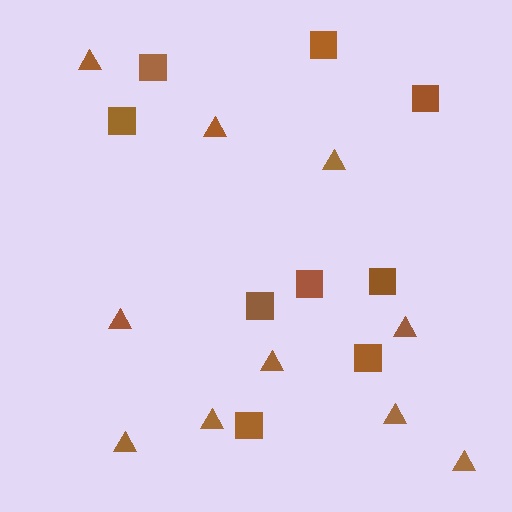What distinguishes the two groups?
There are 2 groups: one group of squares (9) and one group of triangles (10).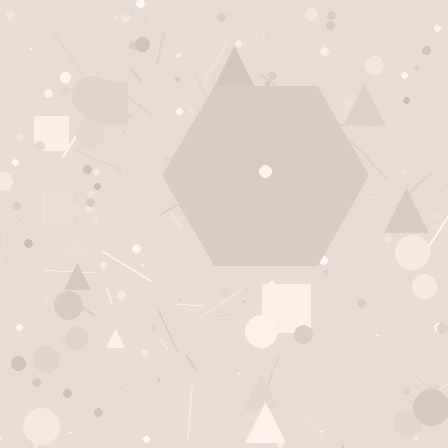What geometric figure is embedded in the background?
A hexagon is embedded in the background.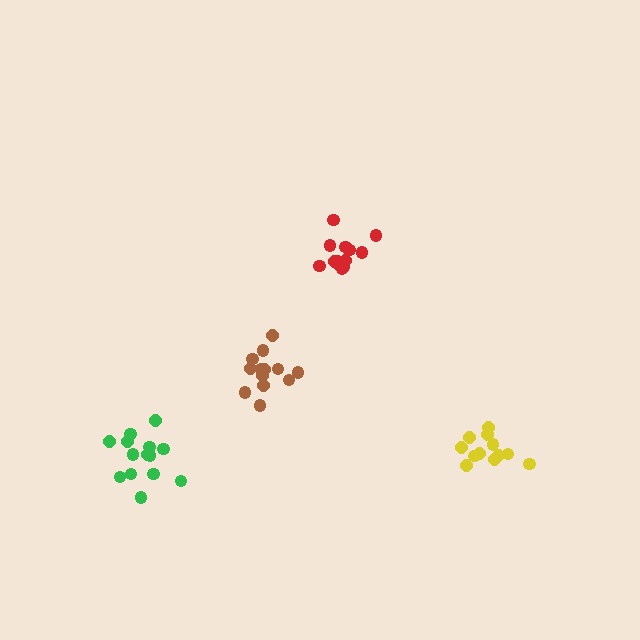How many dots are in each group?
Group 1: 12 dots, Group 2: 13 dots, Group 3: 14 dots, Group 4: 14 dots (53 total).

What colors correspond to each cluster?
The clusters are colored: yellow, brown, green, red.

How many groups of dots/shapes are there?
There are 4 groups.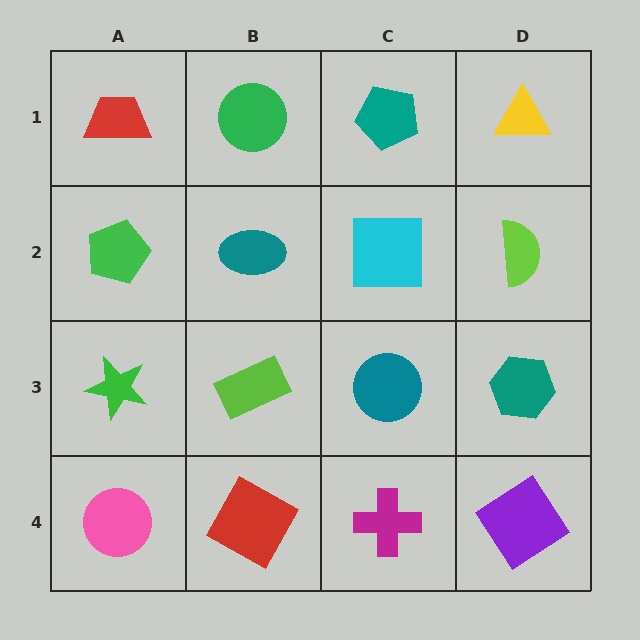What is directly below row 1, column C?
A cyan square.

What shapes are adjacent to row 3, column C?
A cyan square (row 2, column C), a magenta cross (row 4, column C), a lime rectangle (row 3, column B), a teal hexagon (row 3, column D).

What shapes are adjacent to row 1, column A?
A green pentagon (row 2, column A), a green circle (row 1, column B).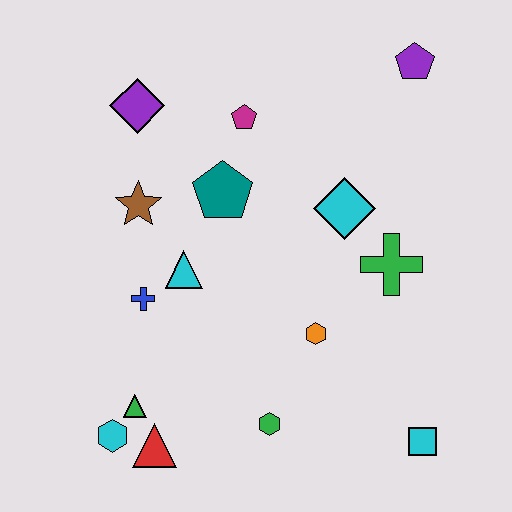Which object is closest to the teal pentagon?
The magenta pentagon is closest to the teal pentagon.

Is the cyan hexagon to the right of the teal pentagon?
No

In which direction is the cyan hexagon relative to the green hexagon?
The cyan hexagon is to the left of the green hexagon.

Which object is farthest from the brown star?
The cyan square is farthest from the brown star.